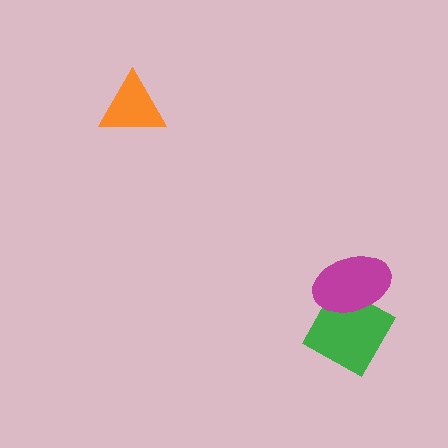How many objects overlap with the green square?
1 object overlaps with the green square.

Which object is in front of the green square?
The magenta ellipse is in front of the green square.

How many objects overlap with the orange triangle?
0 objects overlap with the orange triangle.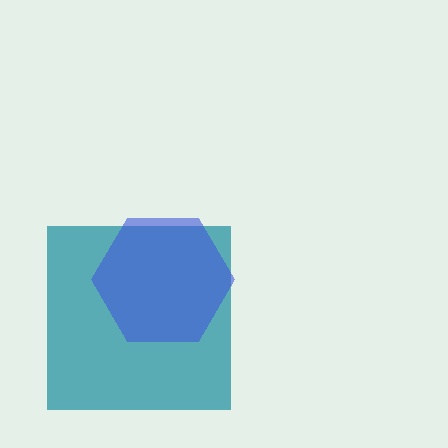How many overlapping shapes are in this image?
There are 2 overlapping shapes in the image.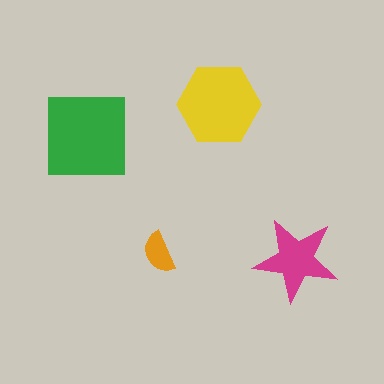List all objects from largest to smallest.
The green square, the yellow hexagon, the magenta star, the orange semicircle.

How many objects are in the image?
There are 4 objects in the image.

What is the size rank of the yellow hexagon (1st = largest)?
2nd.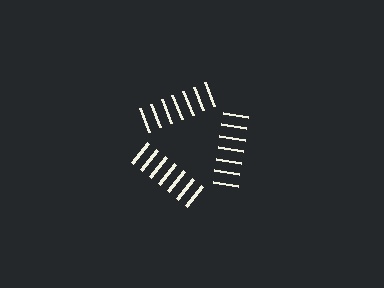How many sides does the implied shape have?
3 sides — the line-ends trace a triangle.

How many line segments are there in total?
21 — 7 along each of the 3 edges.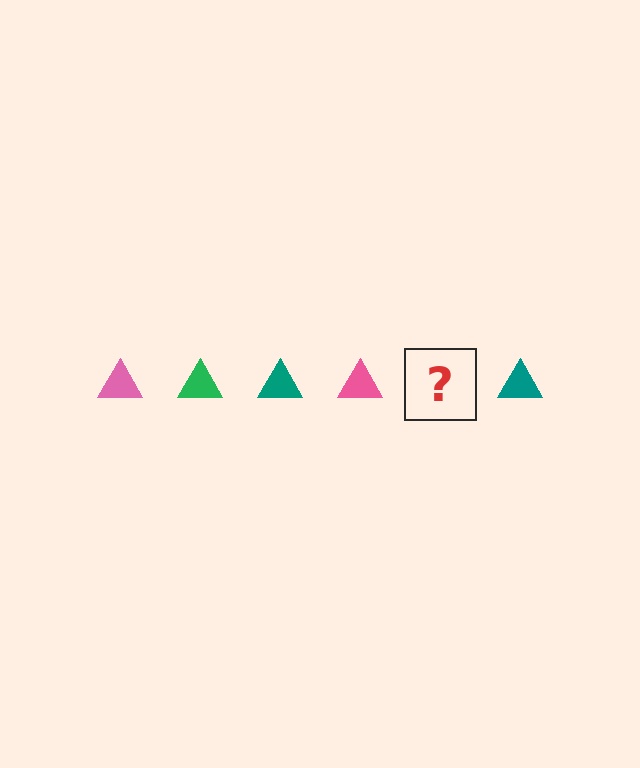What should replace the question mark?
The question mark should be replaced with a green triangle.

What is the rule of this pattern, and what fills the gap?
The rule is that the pattern cycles through pink, green, teal triangles. The gap should be filled with a green triangle.